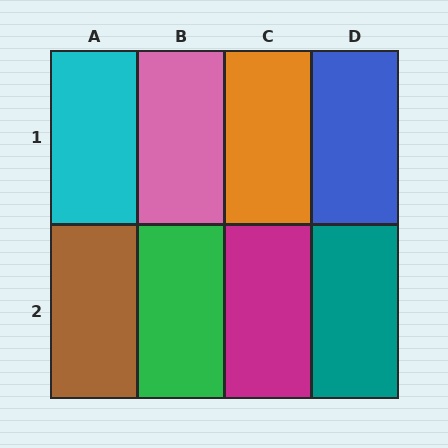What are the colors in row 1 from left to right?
Cyan, pink, orange, blue.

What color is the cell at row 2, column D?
Teal.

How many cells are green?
1 cell is green.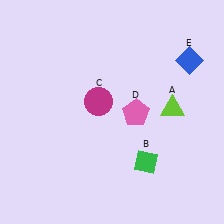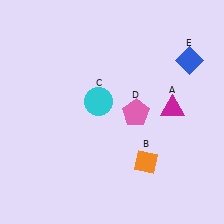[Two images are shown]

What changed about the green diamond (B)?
In Image 1, B is green. In Image 2, it changed to orange.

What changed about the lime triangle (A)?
In Image 1, A is lime. In Image 2, it changed to magenta.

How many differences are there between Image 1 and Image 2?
There are 3 differences between the two images.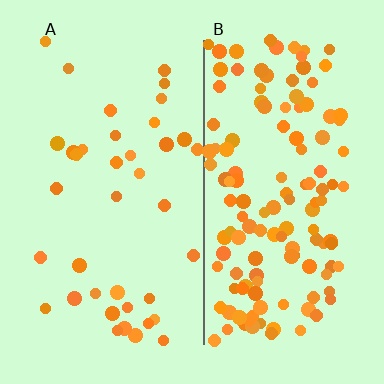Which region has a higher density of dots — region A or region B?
B (the right).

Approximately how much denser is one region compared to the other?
Approximately 3.5× — region B over region A.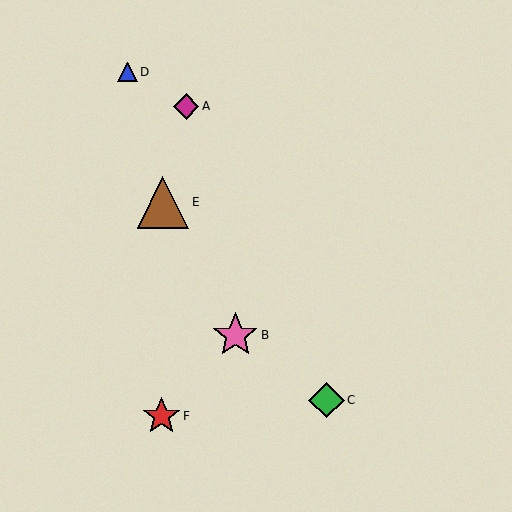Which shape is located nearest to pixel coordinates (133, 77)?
The blue triangle (labeled D) at (127, 72) is nearest to that location.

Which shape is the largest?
The brown triangle (labeled E) is the largest.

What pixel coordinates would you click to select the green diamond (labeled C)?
Click at (326, 400) to select the green diamond C.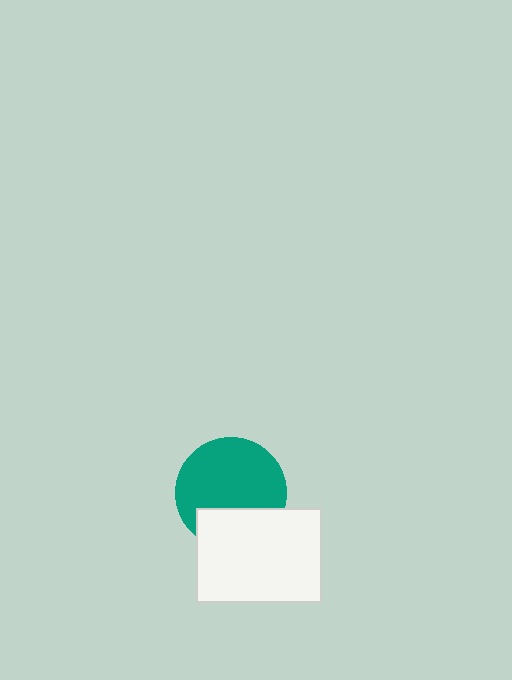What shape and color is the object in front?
The object in front is a white rectangle.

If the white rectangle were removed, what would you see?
You would see the complete teal circle.